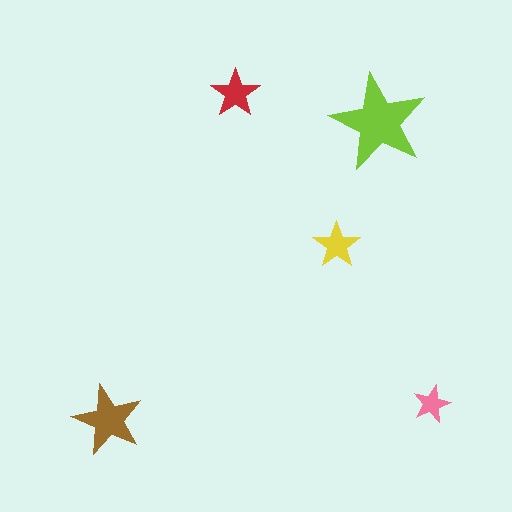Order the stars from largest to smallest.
the lime one, the brown one, the red one, the yellow one, the pink one.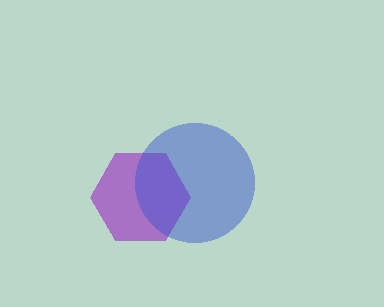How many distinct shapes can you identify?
There are 2 distinct shapes: a purple hexagon, a blue circle.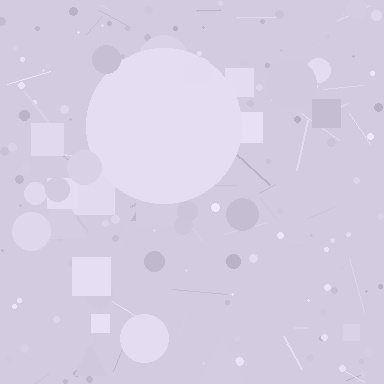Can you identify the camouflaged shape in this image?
The camouflaged shape is a circle.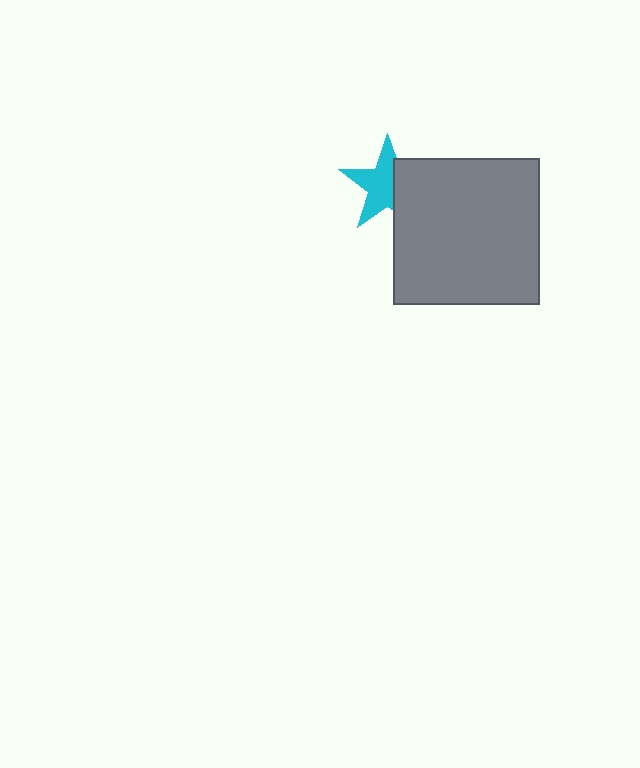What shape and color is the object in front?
The object in front is a gray square.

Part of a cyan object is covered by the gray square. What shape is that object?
It is a star.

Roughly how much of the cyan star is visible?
About half of it is visible (roughly 62%).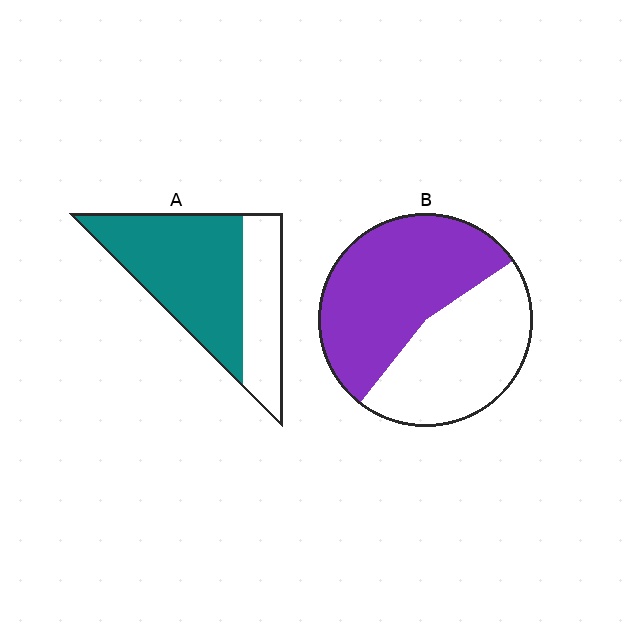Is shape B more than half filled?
Yes.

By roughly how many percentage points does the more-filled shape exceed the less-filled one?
By roughly 10 percentage points (A over B).